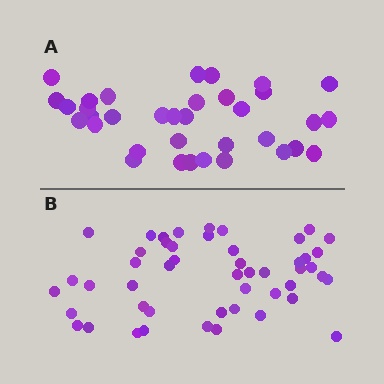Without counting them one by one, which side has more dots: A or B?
Region B (the bottom region) has more dots.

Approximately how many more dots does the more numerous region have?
Region B has approximately 15 more dots than region A.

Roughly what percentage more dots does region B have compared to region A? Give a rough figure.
About 40% more.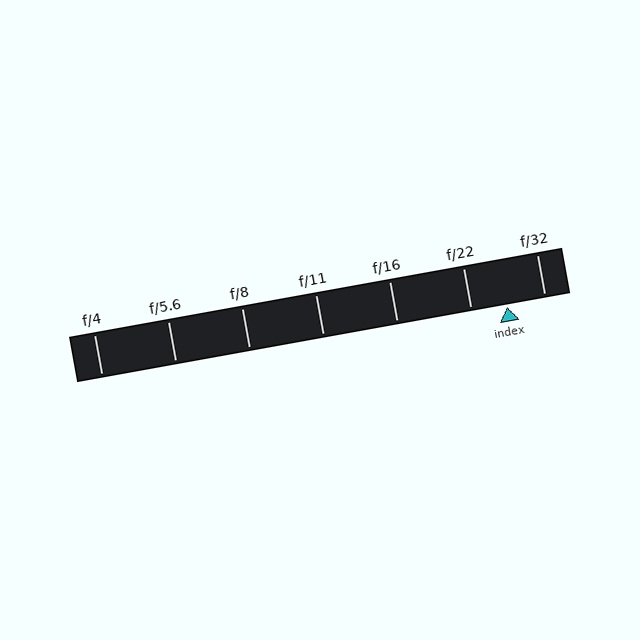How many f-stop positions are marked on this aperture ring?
There are 7 f-stop positions marked.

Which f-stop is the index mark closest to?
The index mark is closest to f/22.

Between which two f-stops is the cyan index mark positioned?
The index mark is between f/22 and f/32.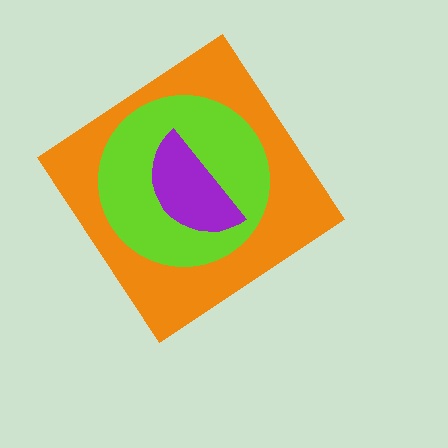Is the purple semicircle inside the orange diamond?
Yes.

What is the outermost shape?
The orange diamond.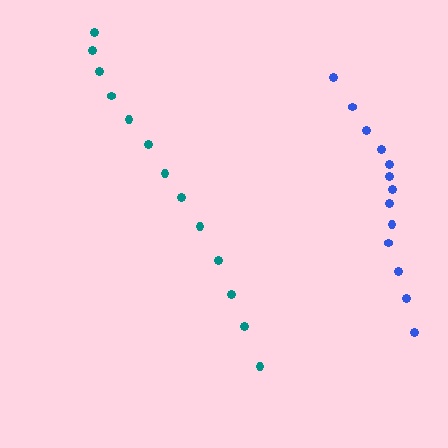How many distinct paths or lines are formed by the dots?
There are 2 distinct paths.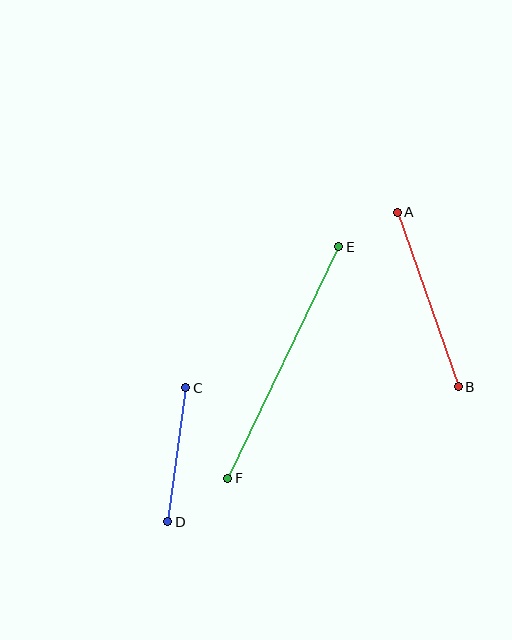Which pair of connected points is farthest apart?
Points E and F are farthest apart.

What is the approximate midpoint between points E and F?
The midpoint is at approximately (283, 362) pixels.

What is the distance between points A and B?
The distance is approximately 185 pixels.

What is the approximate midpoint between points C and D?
The midpoint is at approximately (177, 455) pixels.